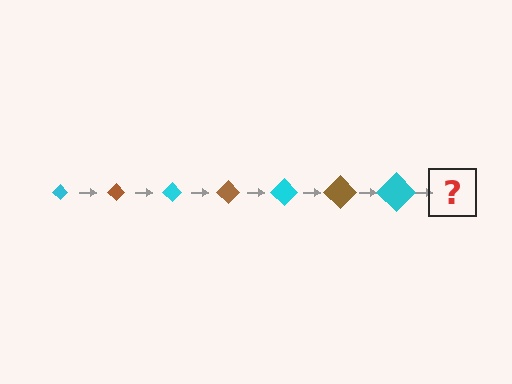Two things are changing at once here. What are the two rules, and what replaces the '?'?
The two rules are that the diamond grows larger each step and the color cycles through cyan and brown. The '?' should be a brown diamond, larger than the previous one.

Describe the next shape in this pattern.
It should be a brown diamond, larger than the previous one.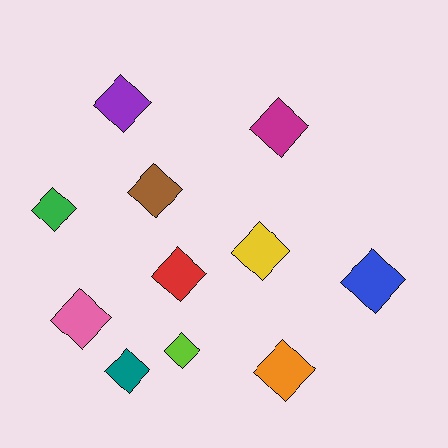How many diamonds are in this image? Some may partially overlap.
There are 11 diamonds.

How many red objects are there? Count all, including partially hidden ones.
There is 1 red object.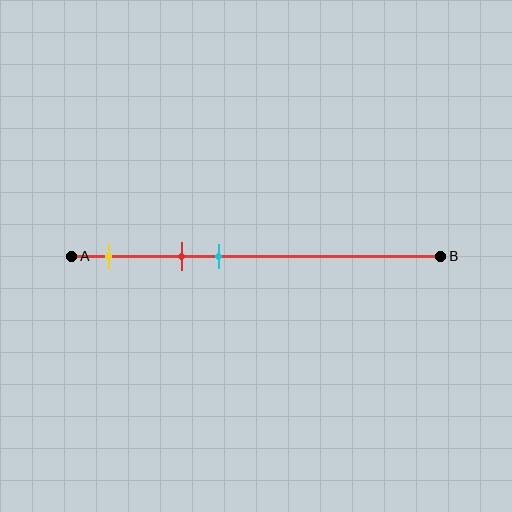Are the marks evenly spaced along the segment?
Yes, the marks are approximately evenly spaced.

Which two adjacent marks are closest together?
The red and cyan marks are the closest adjacent pair.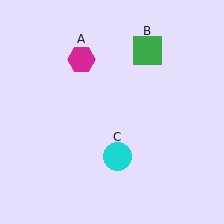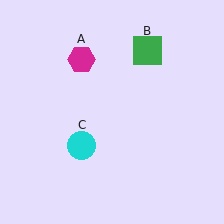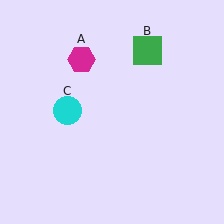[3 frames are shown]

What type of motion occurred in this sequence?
The cyan circle (object C) rotated clockwise around the center of the scene.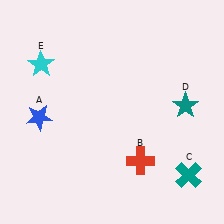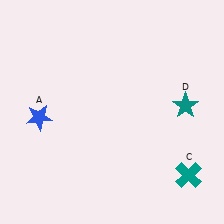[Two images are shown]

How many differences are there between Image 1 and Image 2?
There are 2 differences between the two images.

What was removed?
The cyan star (E), the red cross (B) were removed in Image 2.